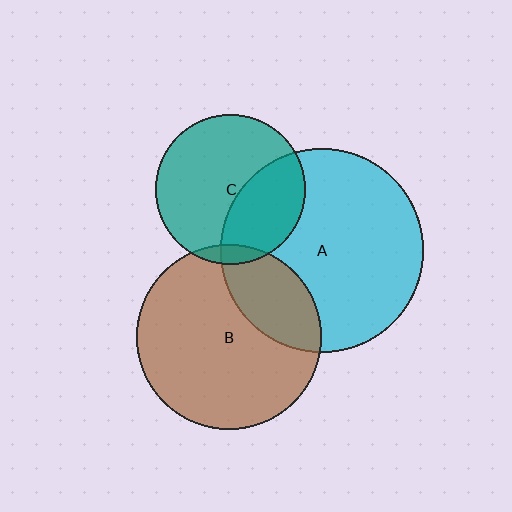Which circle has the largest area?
Circle A (cyan).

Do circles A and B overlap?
Yes.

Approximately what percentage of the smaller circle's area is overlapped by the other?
Approximately 25%.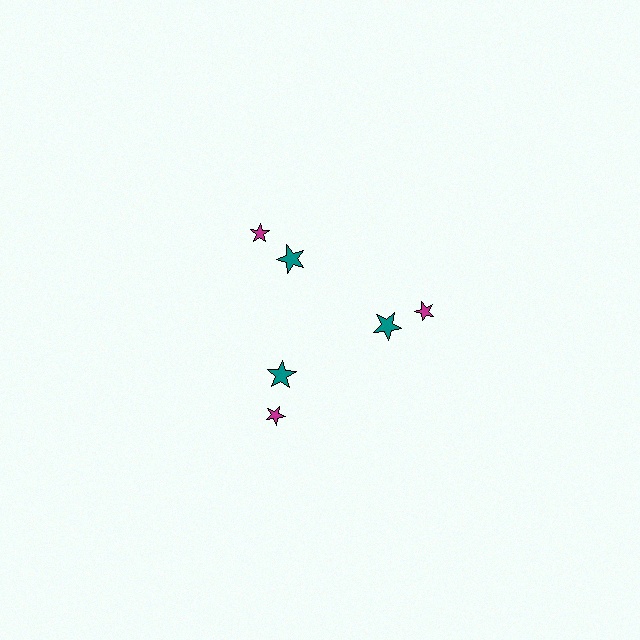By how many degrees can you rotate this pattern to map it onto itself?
The pattern maps onto itself every 120 degrees of rotation.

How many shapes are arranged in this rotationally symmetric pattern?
There are 6 shapes, arranged in 3 groups of 2.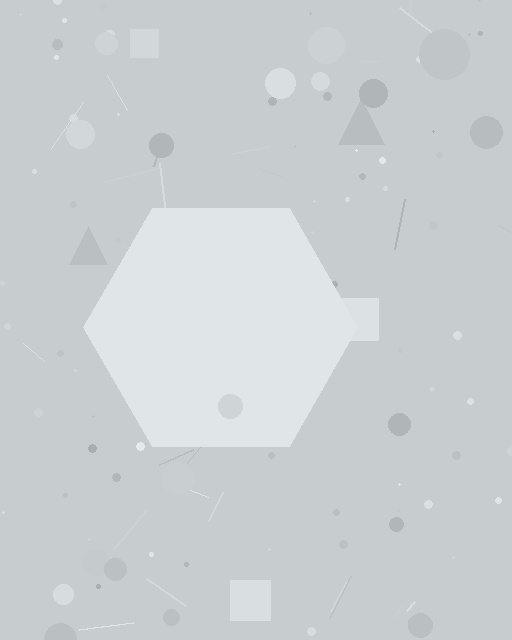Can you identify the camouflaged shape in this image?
The camouflaged shape is a hexagon.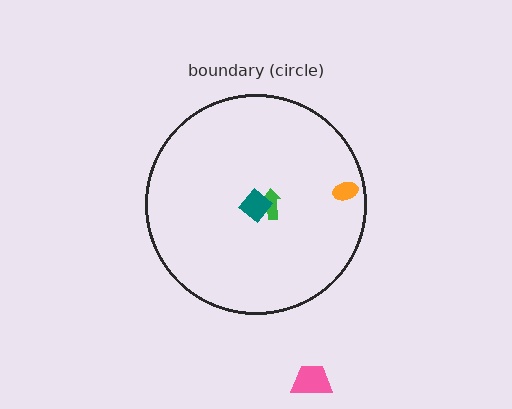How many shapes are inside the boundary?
3 inside, 1 outside.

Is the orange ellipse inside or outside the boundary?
Inside.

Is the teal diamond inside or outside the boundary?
Inside.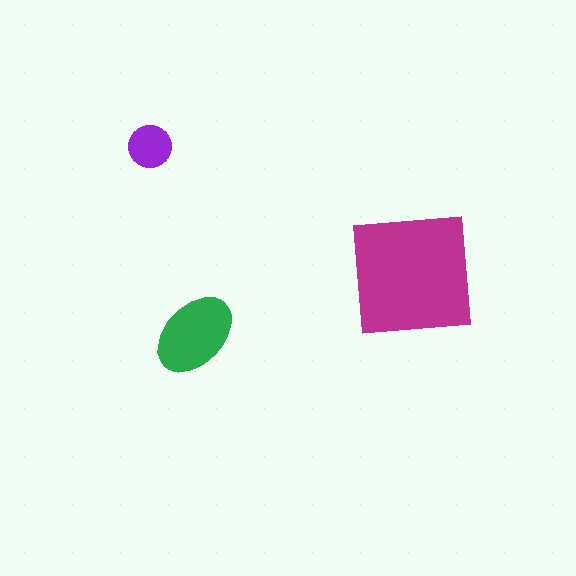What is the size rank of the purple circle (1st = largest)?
3rd.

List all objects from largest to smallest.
The magenta square, the green ellipse, the purple circle.